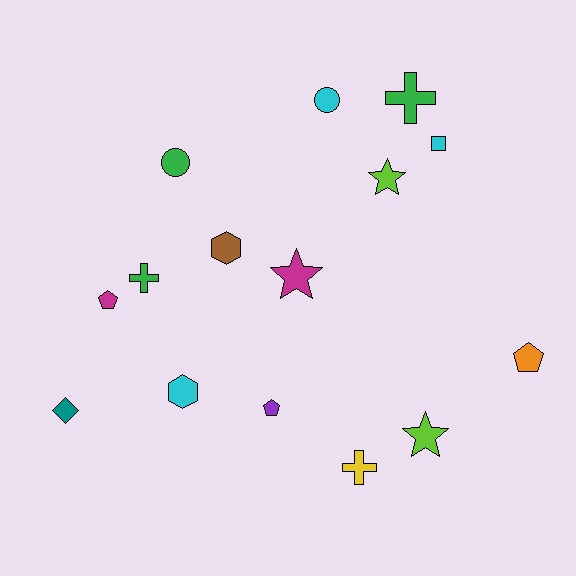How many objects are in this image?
There are 15 objects.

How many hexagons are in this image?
There are 2 hexagons.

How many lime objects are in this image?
There are 2 lime objects.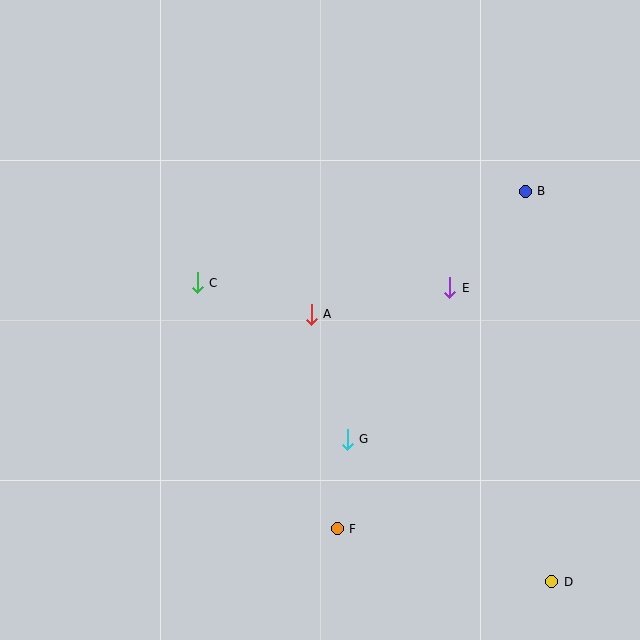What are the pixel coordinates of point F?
Point F is at (337, 529).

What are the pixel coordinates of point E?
Point E is at (450, 288).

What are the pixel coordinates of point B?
Point B is at (525, 191).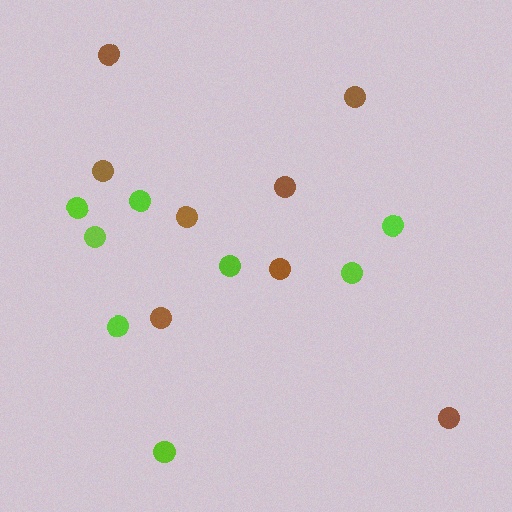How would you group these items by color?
There are 2 groups: one group of brown circles (8) and one group of lime circles (8).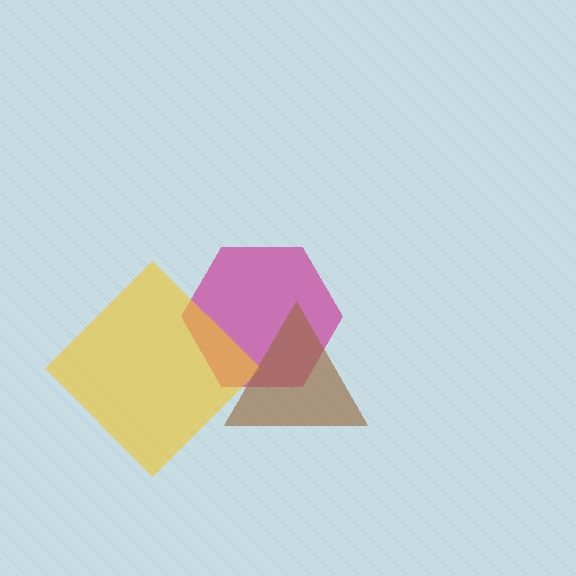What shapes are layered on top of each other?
The layered shapes are: a magenta hexagon, a yellow diamond, a brown triangle.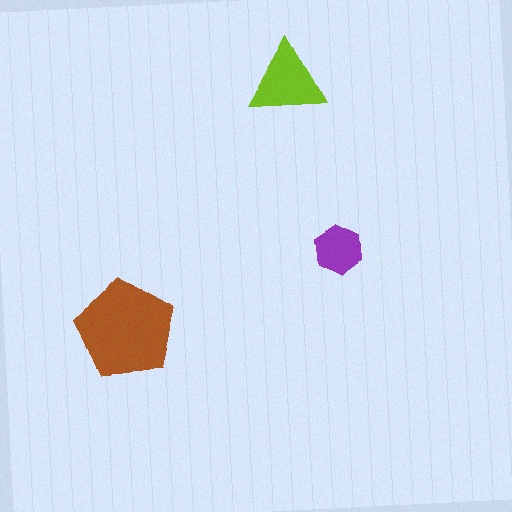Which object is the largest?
The brown pentagon.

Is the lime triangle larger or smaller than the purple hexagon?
Larger.